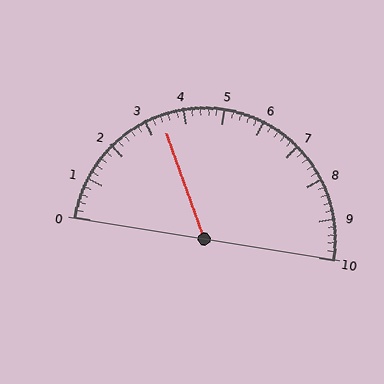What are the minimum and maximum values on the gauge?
The gauge ranges from 0 to 10.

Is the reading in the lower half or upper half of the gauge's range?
The reading is in the lower half of the range (0 to 10).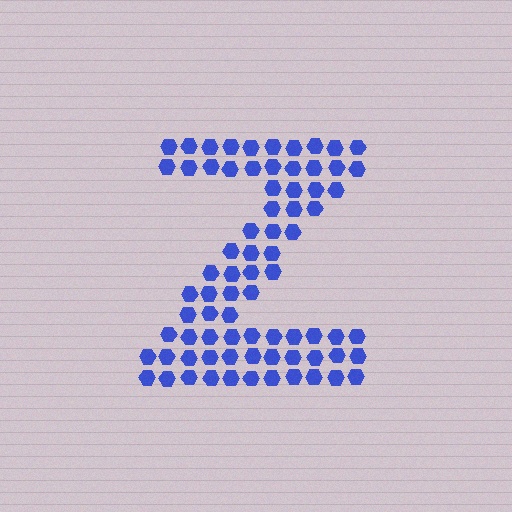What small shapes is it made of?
It is made of small hexagons.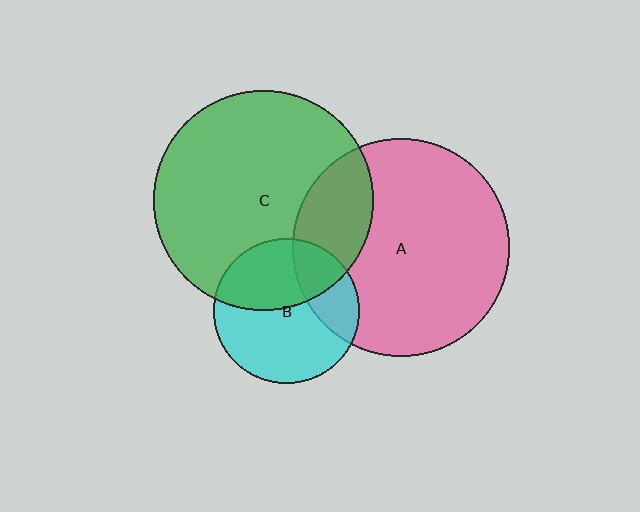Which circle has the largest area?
Circle C (green).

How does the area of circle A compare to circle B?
Approximately 2.2 times.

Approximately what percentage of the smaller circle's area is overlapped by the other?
Approximately 40%.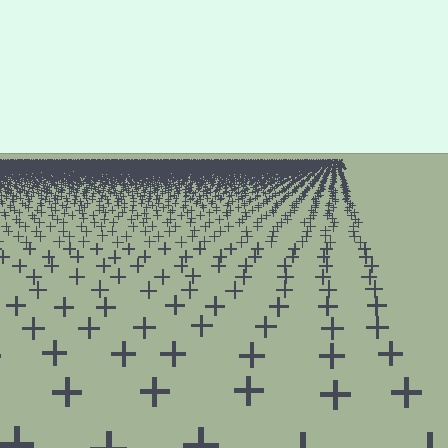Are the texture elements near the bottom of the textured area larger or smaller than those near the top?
Larger. Near the bottom, elements are closer to the viewer and appear at a bigger on-screen size.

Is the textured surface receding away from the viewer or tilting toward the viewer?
The surface is receding away from the viewer. Texture elements get smaller and denser toward the top.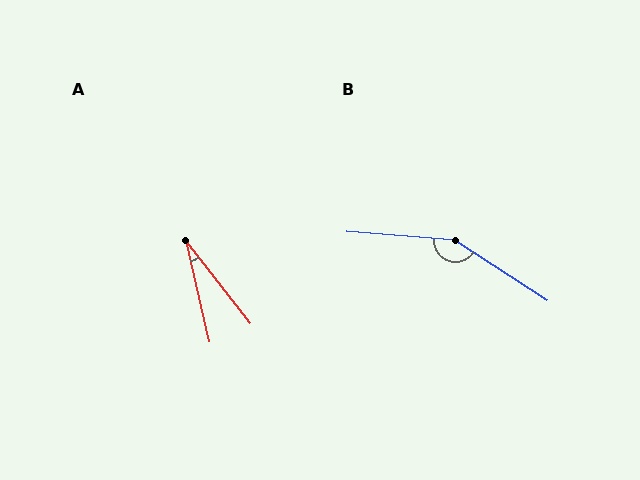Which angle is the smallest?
A, at approximately 25 degrees.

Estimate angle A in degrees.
Approximately 25 degrees.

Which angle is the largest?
B, at approximately 151 degrees.